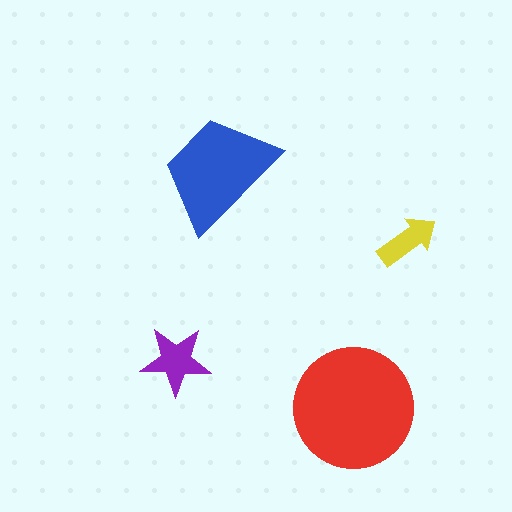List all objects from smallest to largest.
The yellow arrow, the purple star, the blue trapezoid, the red circle.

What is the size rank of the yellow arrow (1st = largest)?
4th.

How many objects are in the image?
There are 4 objects in the image.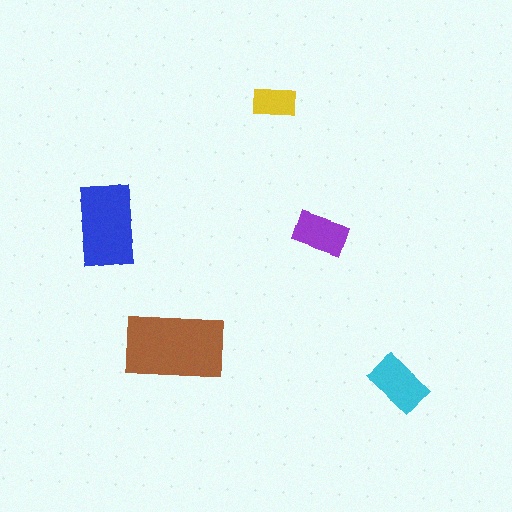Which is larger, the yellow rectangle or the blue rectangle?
The blue one.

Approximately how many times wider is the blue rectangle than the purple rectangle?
About 1.5 times wider.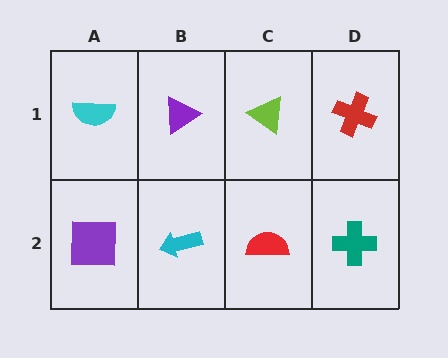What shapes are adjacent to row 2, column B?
A purple triangle (row 1, column B), a purple square (row 2, column A), a red semicircle (row 2, column C).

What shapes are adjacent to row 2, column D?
A red cross (row 1, column D), a red semicircle (row 2, column C).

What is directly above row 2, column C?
A lime triangle.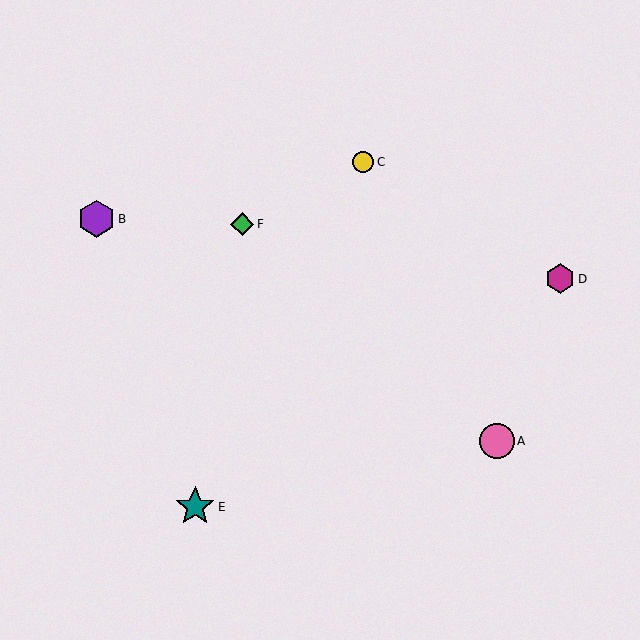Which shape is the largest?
The teal star (labeled E) is the largest.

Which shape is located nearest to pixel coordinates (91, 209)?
The purple hexagon (labeled B) at (96, 219) is nearest to that location.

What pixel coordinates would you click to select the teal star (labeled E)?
Click at (195, 507) to select the teal star E.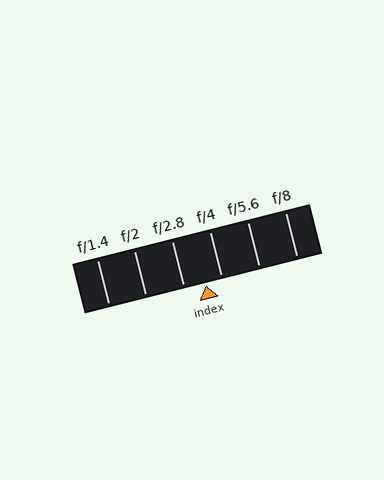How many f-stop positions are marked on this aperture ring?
There are 6 f-stop positions marked.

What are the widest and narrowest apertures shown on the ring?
The widest aperture shown is f/1.4 and the narrowest is f/8.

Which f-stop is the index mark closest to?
The index mark is closest to f/4.